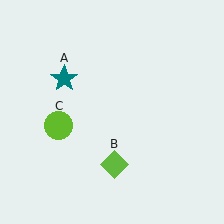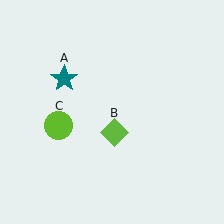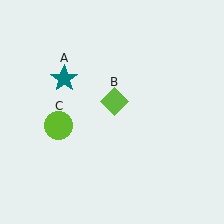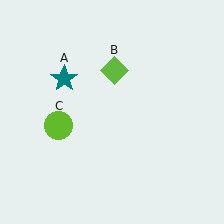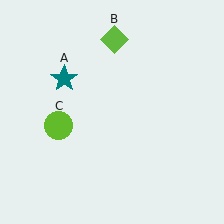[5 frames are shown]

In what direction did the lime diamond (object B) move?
The lime diamond (object B) moved up.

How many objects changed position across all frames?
1 object changed position: lime diamond (object B).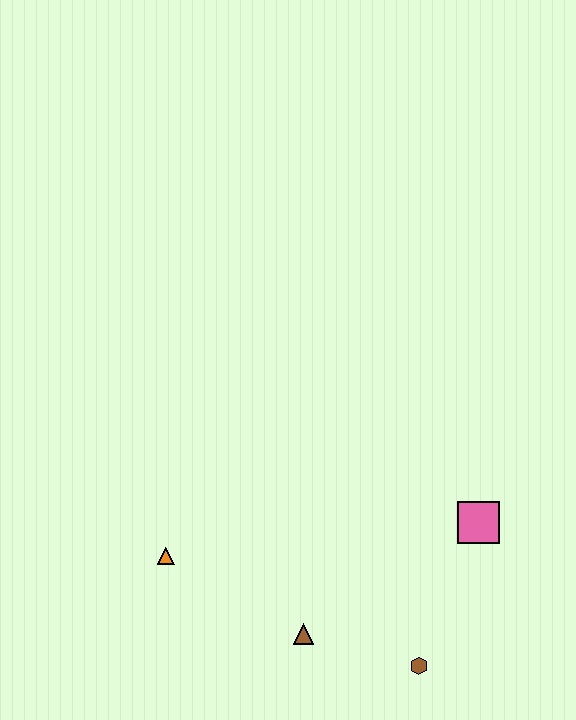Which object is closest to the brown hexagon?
The brown triangle is closest to the brown hexagon.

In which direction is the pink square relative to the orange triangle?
The pink square is to the right of the orange triangle.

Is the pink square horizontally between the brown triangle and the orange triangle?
No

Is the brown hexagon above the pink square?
No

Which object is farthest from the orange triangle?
The pink square is farthest from the orange triangle.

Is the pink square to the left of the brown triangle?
No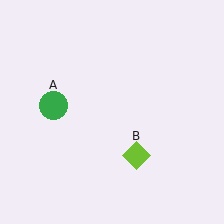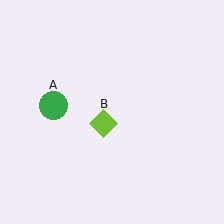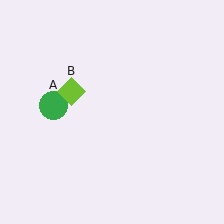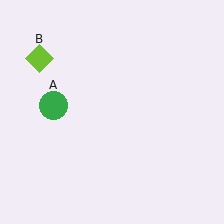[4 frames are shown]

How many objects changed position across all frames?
1 object changed position: lime diamond (object B).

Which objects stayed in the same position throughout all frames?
Green circle (object A) remained stationary.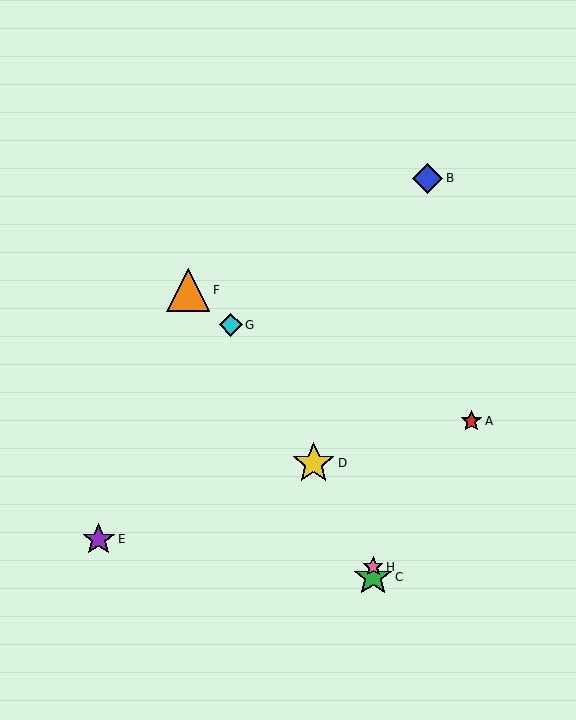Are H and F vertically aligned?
No, H is at x≈373 and F is at x≈188.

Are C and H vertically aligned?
Yes, both are at x≈373.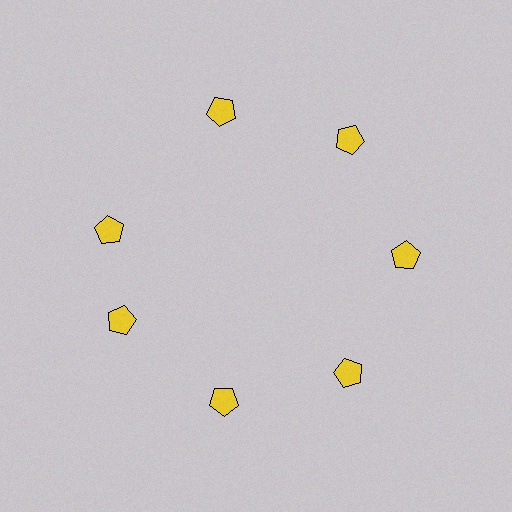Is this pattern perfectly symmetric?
No. The 7 yellow pentagons are arranged in a ring, but one element near the 10 o'clock position is rotated out of alignment along the ring, breaking the 7-fold rotational symmetry.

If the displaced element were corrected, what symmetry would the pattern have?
It would have 7-fold rotational symmetry — the pattern would map onto itself every 51 degrees.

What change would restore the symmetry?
The symmetry would be restored by rotating it back into even spacing with its neighbors so that all 7 pentagons sit at equal angles and equal distance from the center.